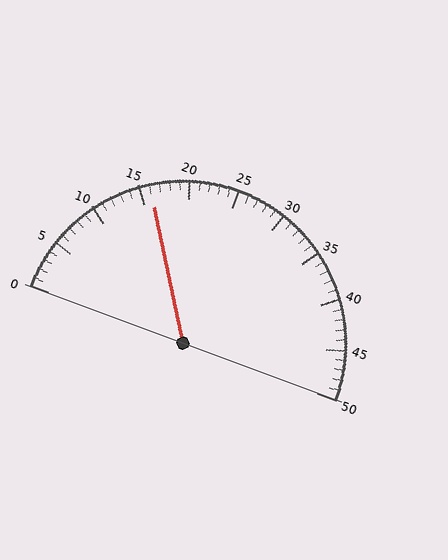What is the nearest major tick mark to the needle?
The nearest major tick mark is 15.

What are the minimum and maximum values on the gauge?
The gauge ranges from 0 to 50.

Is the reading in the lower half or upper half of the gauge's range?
The reading is in the lower half of the range (0 to 50).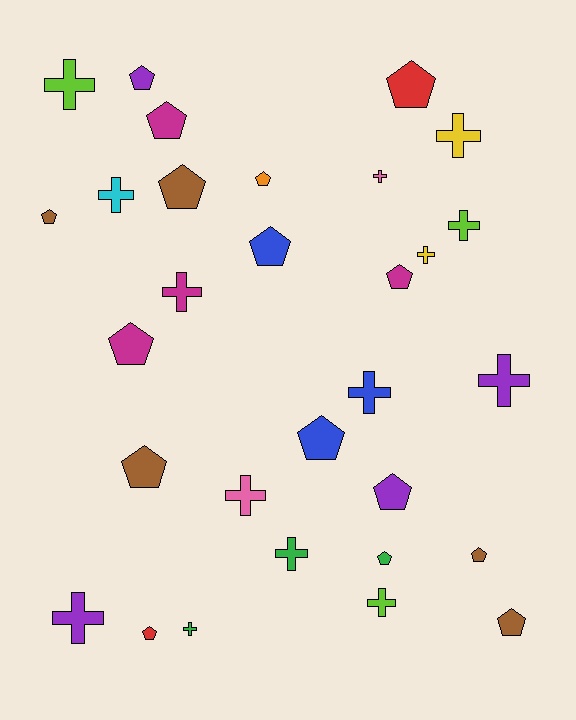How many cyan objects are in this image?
There is 1 cyan object.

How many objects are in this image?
There are 30 objects.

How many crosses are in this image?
There are 14 crosses.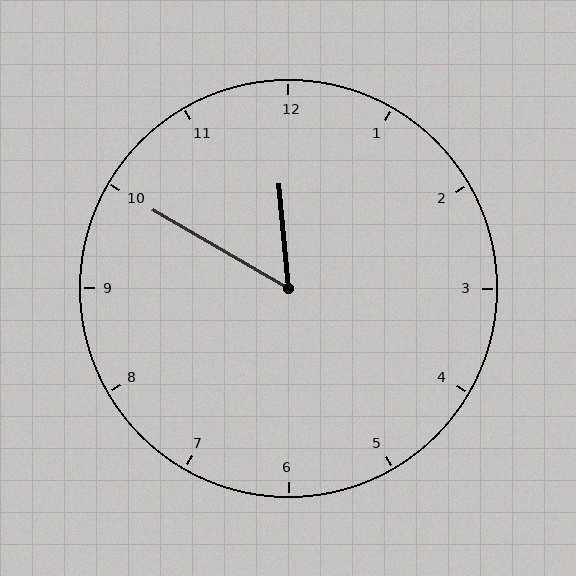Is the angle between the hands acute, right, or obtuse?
It is acute.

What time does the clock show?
11:50.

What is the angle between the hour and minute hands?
Approximately 55 degrees.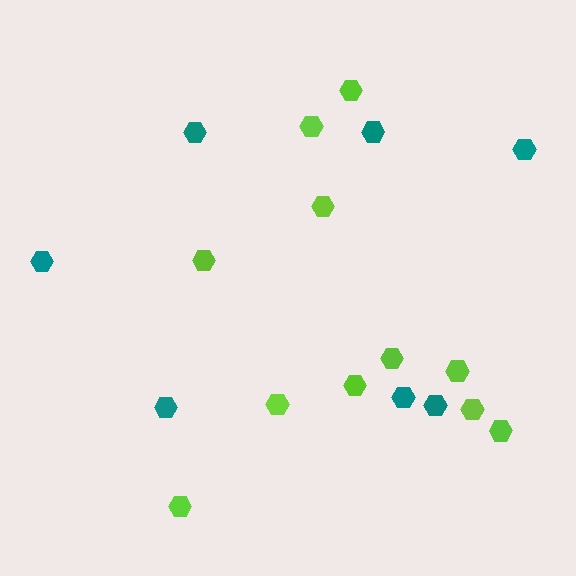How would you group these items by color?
There are 2 groups: one group of lime hexagons (11) and one group of teal hexagons (7).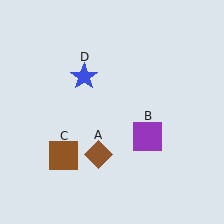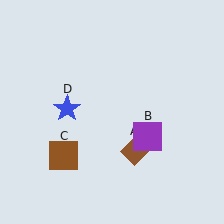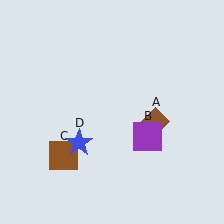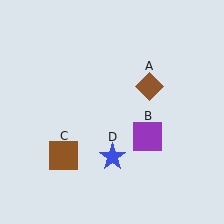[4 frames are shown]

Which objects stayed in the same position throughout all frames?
Purple square (object B) and brown square (object C) remained stationary.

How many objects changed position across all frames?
2 objects changed position: brown diamond (object A), blue star (object D).